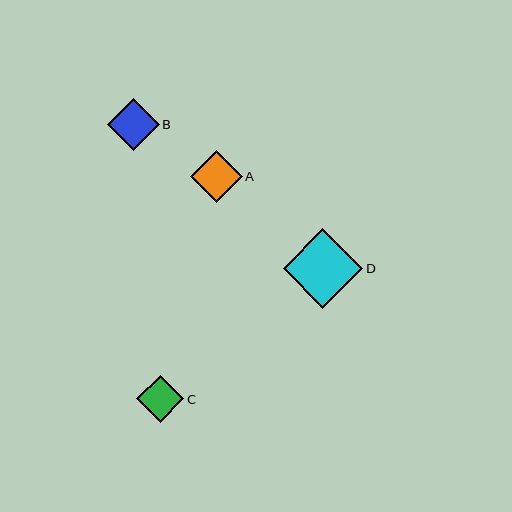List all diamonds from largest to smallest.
From largest to smallest: D, B, A, C.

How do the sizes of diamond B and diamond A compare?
Diamond B and diamond A are approximately the same size.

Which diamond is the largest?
Diamond D is the largest with a size of approximately 79 pixels.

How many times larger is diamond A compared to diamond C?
Diamond A is approximately 1.1 times the size of diamond C.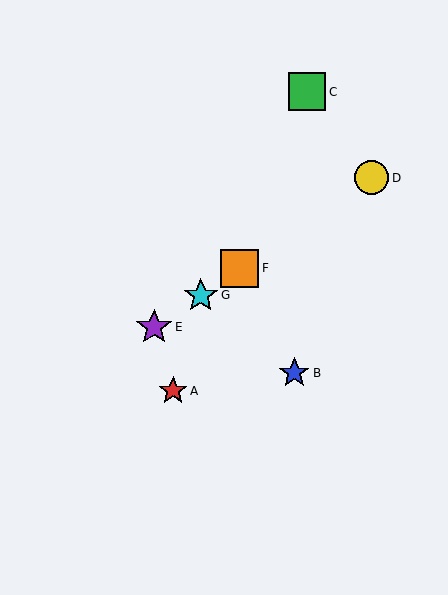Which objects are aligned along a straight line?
Objects D, E, F, G are aligned along a straight line.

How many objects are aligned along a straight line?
4 objects (D, E, F, G) are aligned along a straight line.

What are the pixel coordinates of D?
Object D is at (372, 178).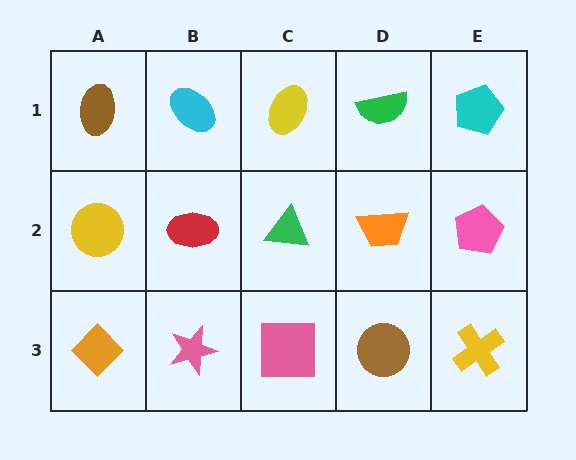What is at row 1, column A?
A brown ellipse.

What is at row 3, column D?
A brown circle.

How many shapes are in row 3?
5 shapes.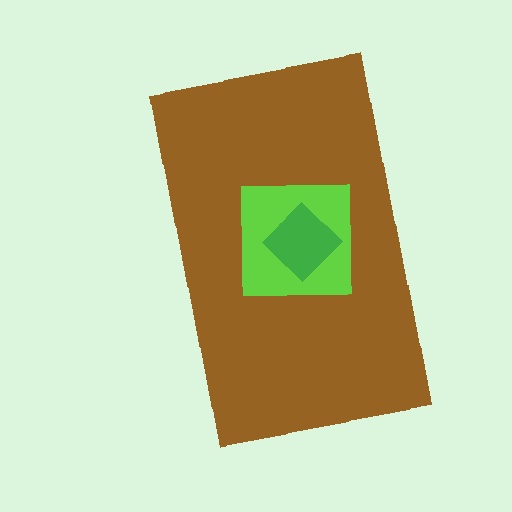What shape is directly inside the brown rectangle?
The lime square.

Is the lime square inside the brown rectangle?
Yes.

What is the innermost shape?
The green diamond.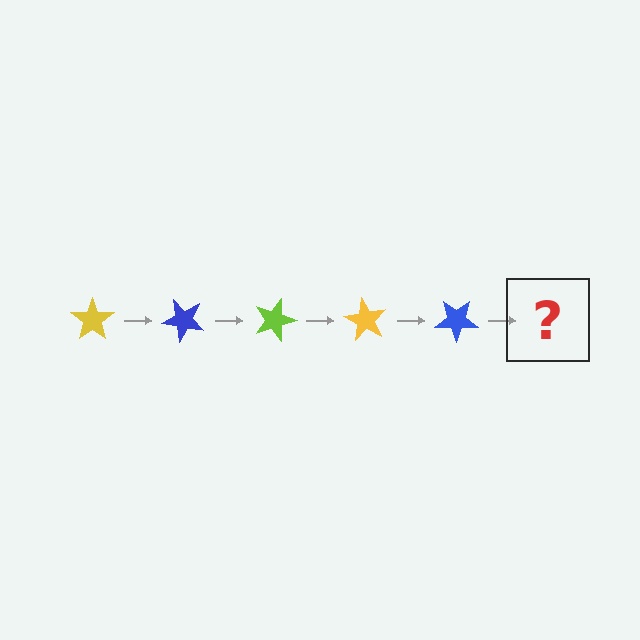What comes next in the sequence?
The next element should be a lime star, rotated 225 degrees from the start.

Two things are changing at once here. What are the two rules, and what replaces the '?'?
The two rules are that it rotates 45 degrees each step and the color cycles through yellow, blue, and lime. The '?' should be a lime star, rotated 225 degrees from the start.